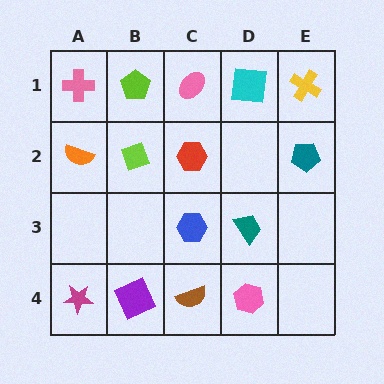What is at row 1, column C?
A pink ellipse.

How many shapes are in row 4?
4 shapes.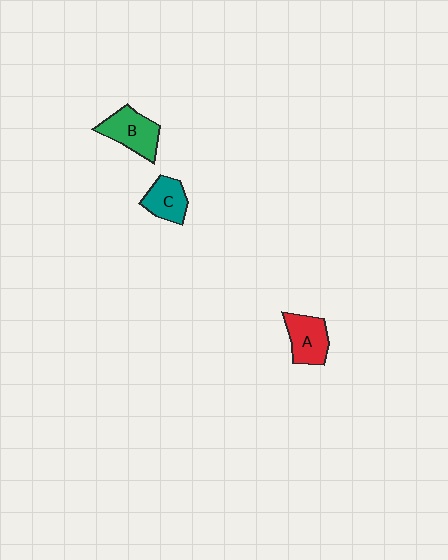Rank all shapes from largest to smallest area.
From largest to smallest: B (green), A (red), C (teal).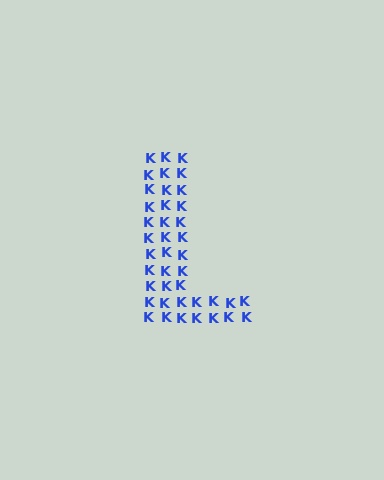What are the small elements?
The small elements are letter K's.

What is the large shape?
The large shape is the letter L.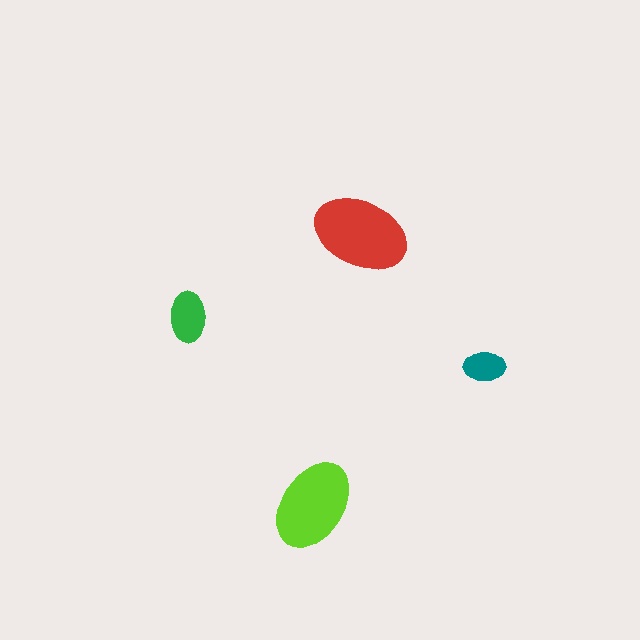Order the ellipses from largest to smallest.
the red one, the lime one, the green one, the teal one.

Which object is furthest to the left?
The green ellipse is leftmost.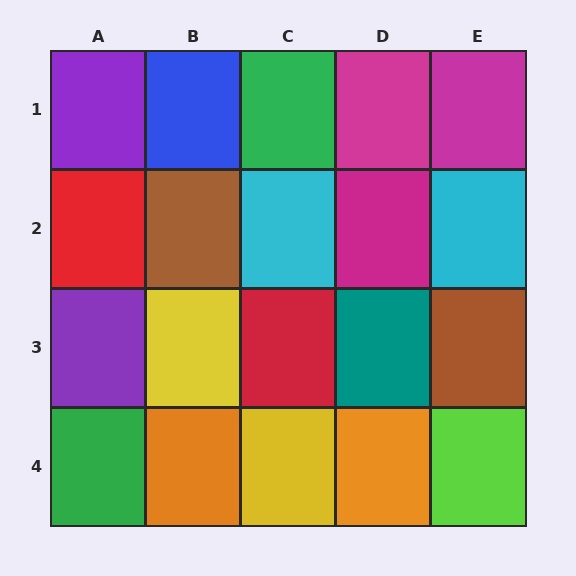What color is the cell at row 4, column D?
Orange.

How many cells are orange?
2 cells are orange.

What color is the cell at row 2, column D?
Magenta.